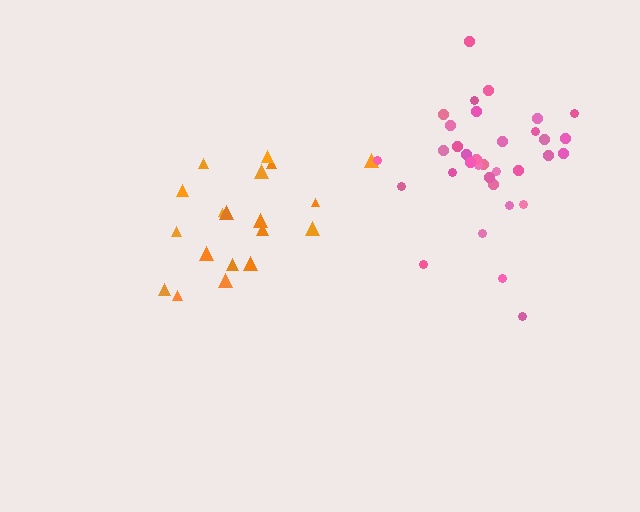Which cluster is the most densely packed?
Pink.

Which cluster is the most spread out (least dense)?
Orange.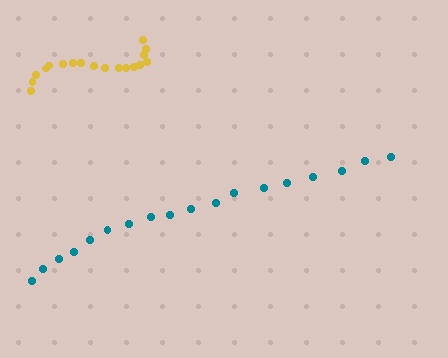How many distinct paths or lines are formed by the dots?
There are 2 distinct paths.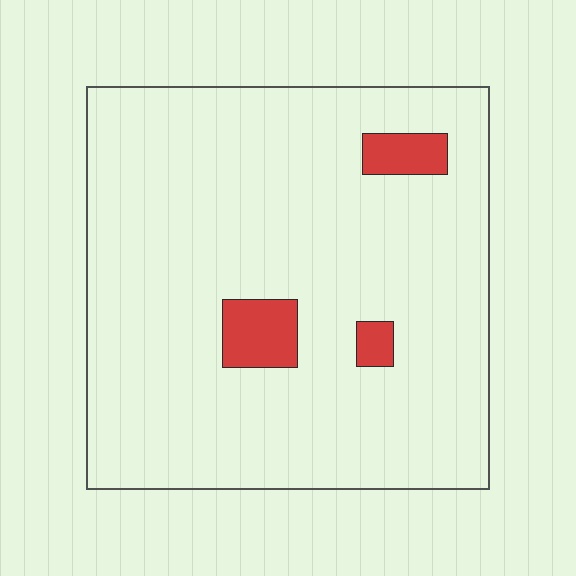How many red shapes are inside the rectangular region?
3.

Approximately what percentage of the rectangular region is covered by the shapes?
Approximately 5%.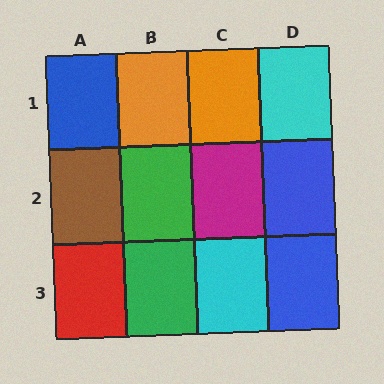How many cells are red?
1 cell is red.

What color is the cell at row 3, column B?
Green.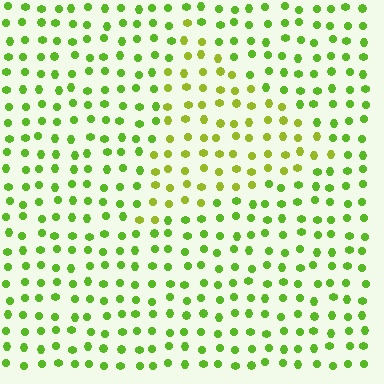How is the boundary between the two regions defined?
The boundary is defined purely by a slight shift in hue (about 26 degrees). Spacing, size, and orientation are identical on both sides.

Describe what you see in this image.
The image is filled with small lime elements in a uniform arrangement. A triangle-shaped region is visible where the elements are tinted to a slightly different hue, forming a subtle color boundary.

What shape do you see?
I see a triangle.